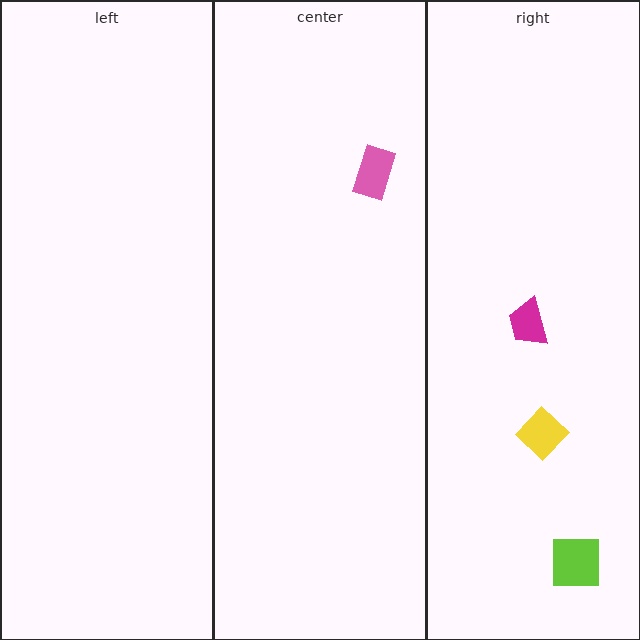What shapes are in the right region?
The magenta trapezoid, the lime square, the yellow diamond.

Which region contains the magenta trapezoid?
The right region.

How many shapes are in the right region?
3.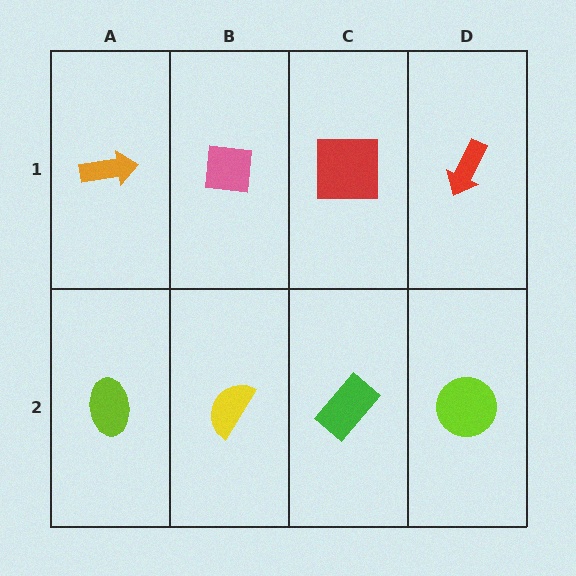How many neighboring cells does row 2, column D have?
2.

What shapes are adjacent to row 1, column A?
A lime ellipse (row 2, column A), a pink square (row 1, column B).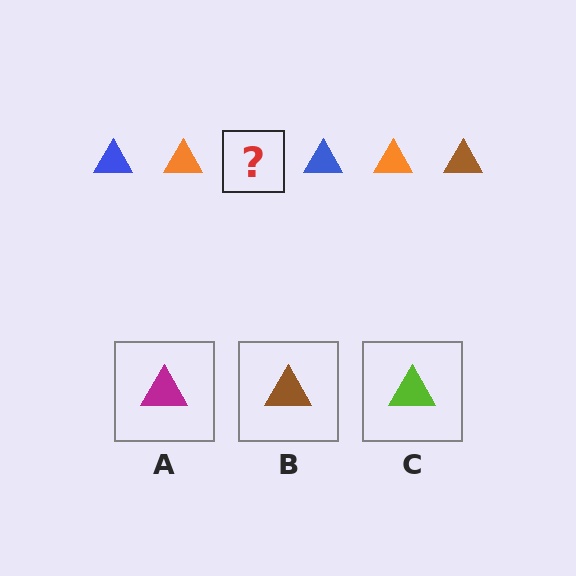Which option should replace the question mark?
Option B.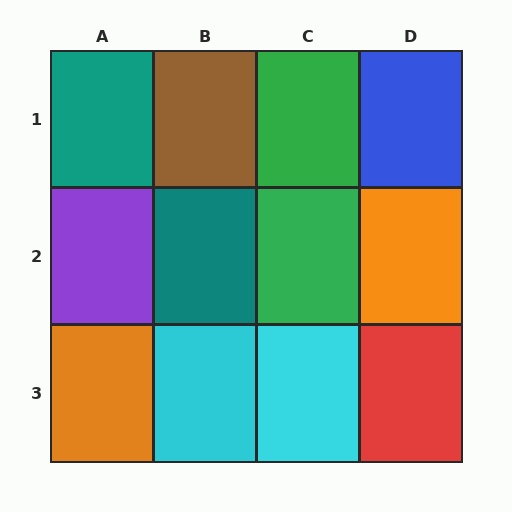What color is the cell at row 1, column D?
Blue.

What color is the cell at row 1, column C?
Green.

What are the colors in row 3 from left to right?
Orange, cyan, cyan, red.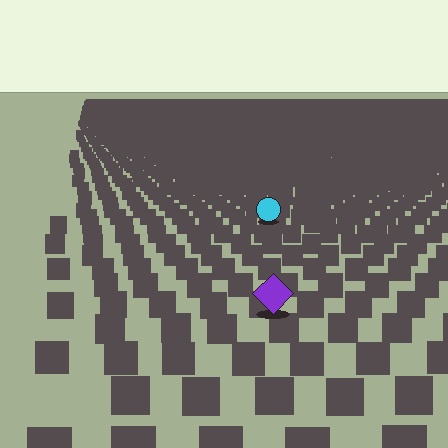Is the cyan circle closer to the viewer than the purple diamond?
No. The purple diamond is closer — you can tell from the texture gradient: the ground texture is coarser near it.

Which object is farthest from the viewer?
The cyan circle is farthest from the viewer. It appears smaller and the ground texture around it is denser.